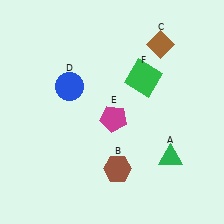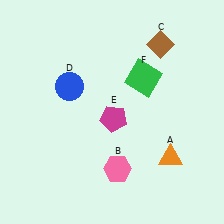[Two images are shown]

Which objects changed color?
A changed from green to orange. B changed from brown to pink.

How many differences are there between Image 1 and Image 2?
There are 2 differences between the two images.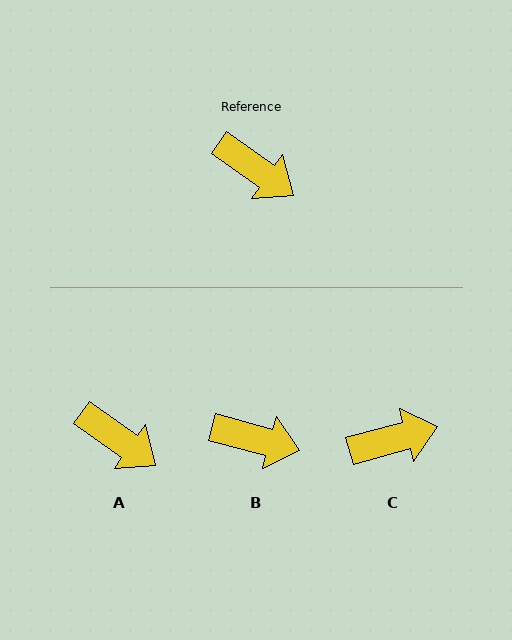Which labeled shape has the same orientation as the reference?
A.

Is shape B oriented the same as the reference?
No, it is off by about 20 degrees.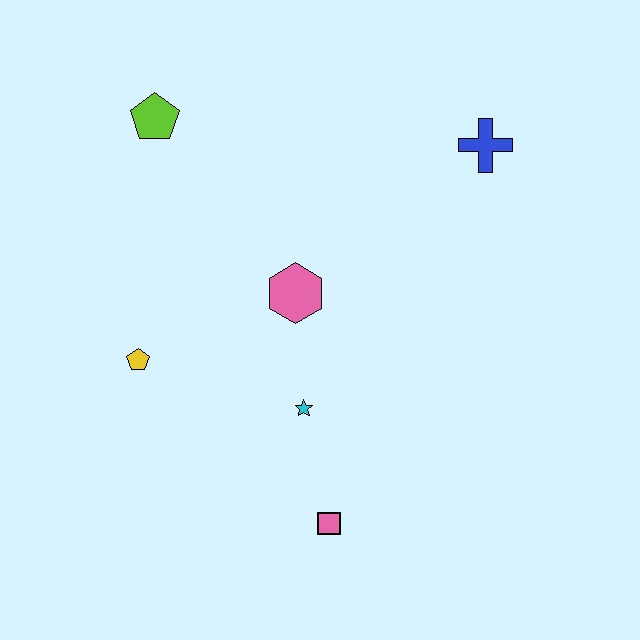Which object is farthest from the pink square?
The lime pentagon is farthest from the pink square.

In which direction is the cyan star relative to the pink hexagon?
The cyan star is below the pink hexagon.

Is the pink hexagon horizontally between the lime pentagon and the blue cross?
Yes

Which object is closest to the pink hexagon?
The cyan star is closest to the pink hexagon.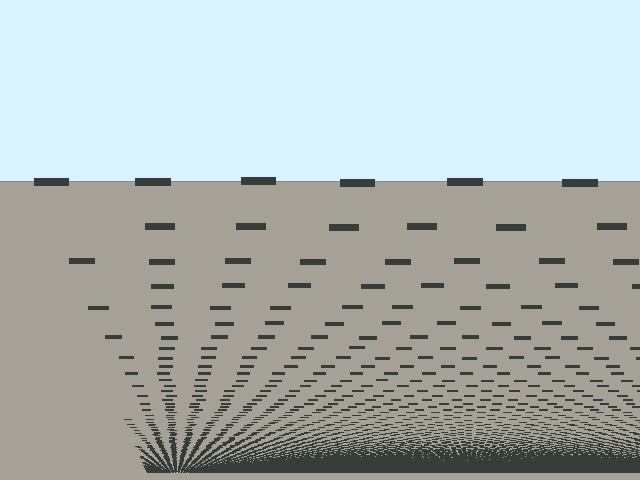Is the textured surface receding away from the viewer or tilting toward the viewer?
The surface appears to tilt toward the viewer. Texture elements get larger and sparser toward the top.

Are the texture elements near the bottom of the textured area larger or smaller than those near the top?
Smaller. The gradient is inverted — elements near the bottom are smaller and denser.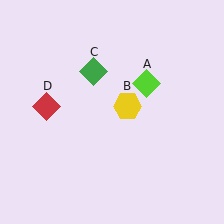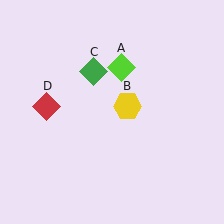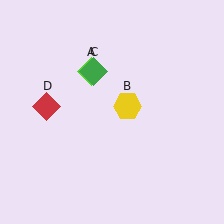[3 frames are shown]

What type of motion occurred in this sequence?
The lime diamond (object A) rotated counterclockwise around the center of the scene.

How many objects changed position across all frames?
1 object changed position: lime diamond (object A).